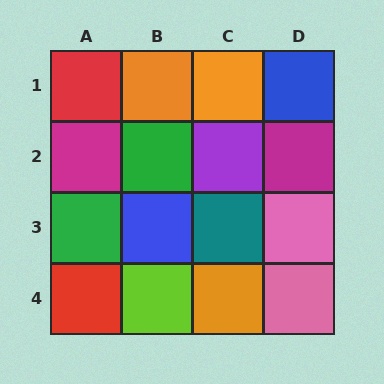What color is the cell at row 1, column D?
Blue.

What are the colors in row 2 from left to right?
Magenta, green, purple, magenta.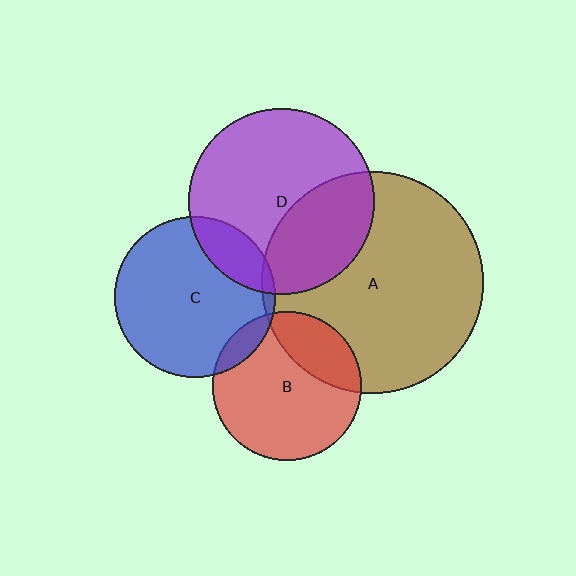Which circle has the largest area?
Circle A (brown).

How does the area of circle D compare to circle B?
Approximately 1.5 times.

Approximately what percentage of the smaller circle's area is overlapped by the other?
Approximately 15%.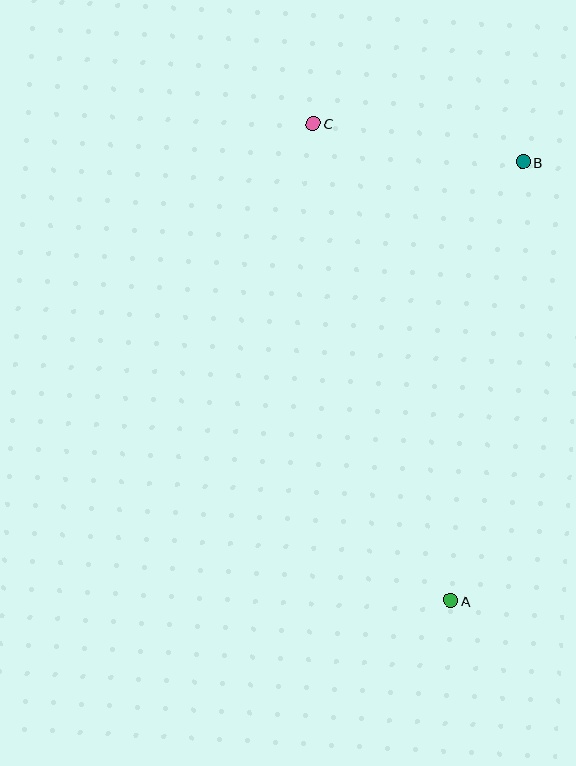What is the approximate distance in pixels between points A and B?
The distance between A and B is approximately 445 pixels.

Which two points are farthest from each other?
Points A and C are farthest from each other.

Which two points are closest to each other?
Points B and C are closest to each other.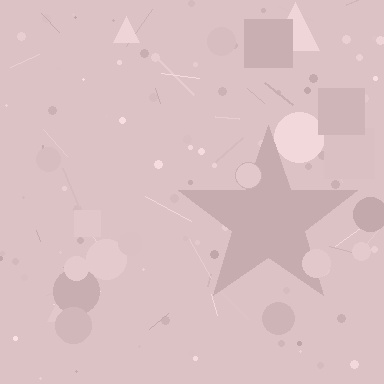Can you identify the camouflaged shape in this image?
The camouflaged shape is a star.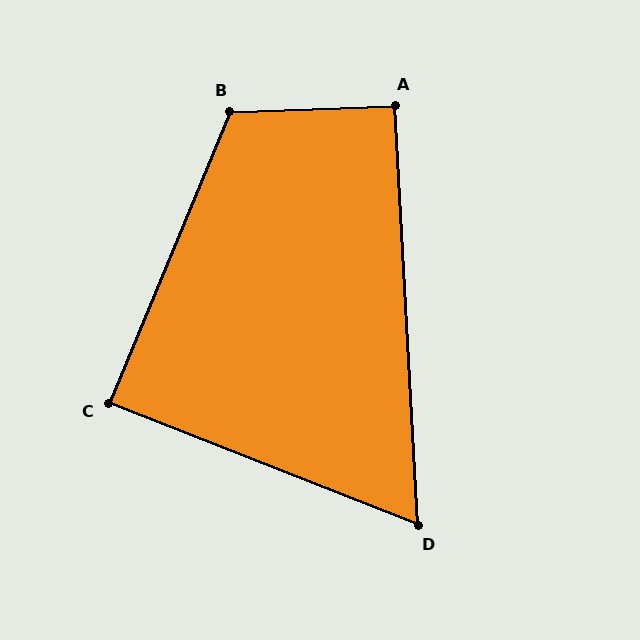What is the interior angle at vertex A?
Approximately 91 degrees (approximately right).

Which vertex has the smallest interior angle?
D, at approximately 66 degrees.